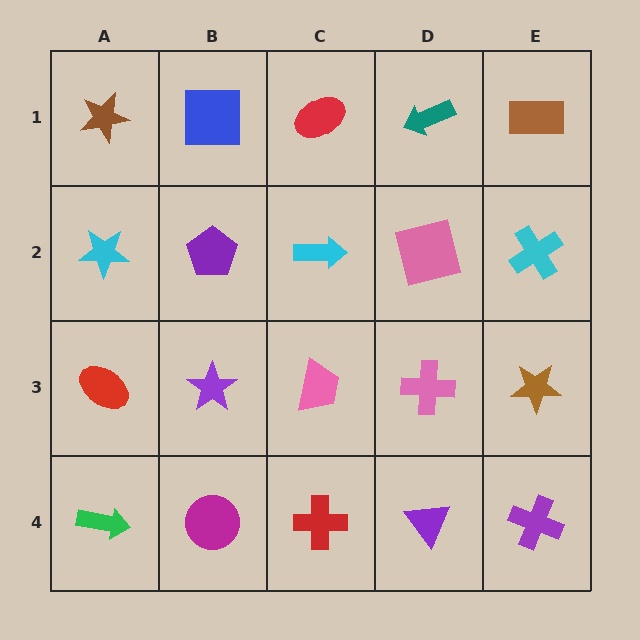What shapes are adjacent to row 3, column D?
A pink square (row 2, column D), a purple triangle (row 4, column D), a pink trapezoid (row 3, column C), a brown star (row 3, column E).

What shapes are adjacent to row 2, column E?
A brown rectangle (row 1, column E), a brown star (row 3, column E), a pink square (row 2, column D).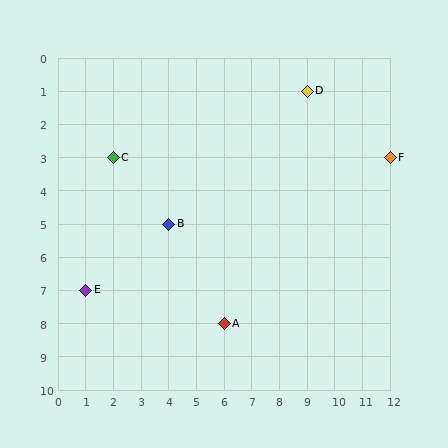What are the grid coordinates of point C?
Point C is at grid coordinates (2, 3).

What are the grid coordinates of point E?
Point E is at grid coordinates (1, 7).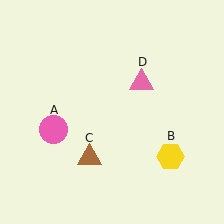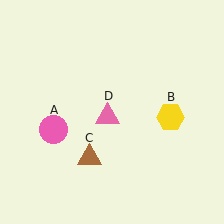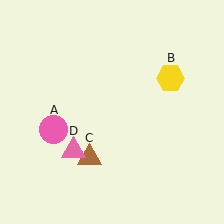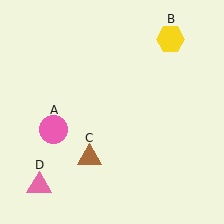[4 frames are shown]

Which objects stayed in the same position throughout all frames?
Pink circle (object A) and brown triangle (object C) remained stationary.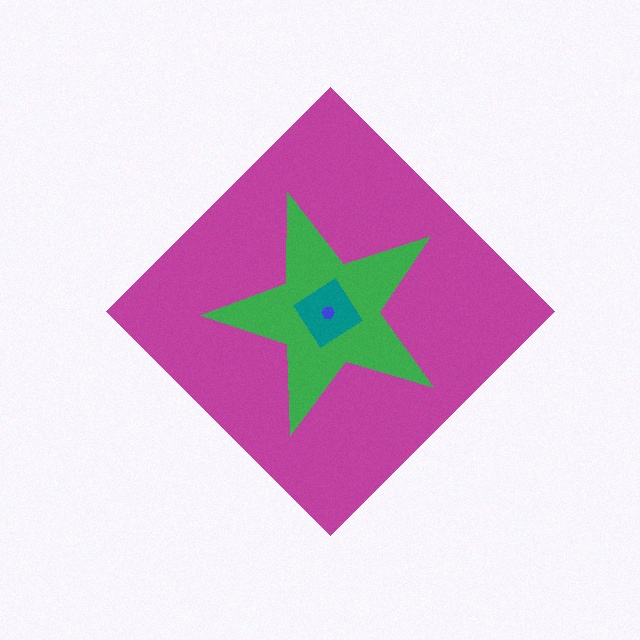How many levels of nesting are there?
4.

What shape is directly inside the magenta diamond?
The green star.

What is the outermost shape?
The magenta diamond.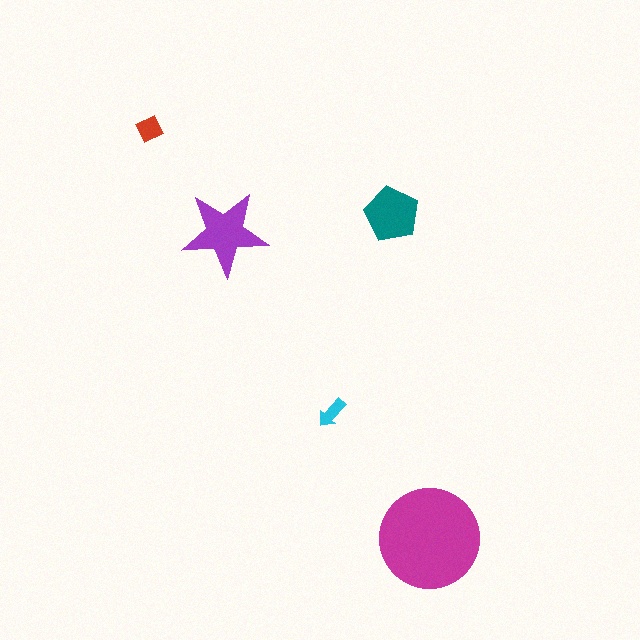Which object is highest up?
The red diamond is topmost.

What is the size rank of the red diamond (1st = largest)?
4th.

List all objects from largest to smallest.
The magenta circle, the purple star, the teal pentagon, the red diamond, the cyan arrow.